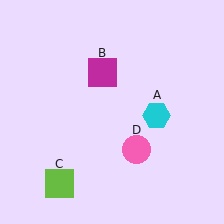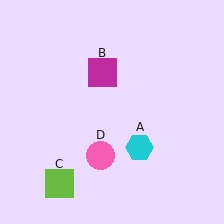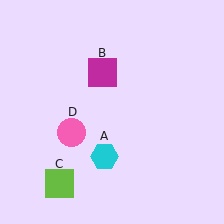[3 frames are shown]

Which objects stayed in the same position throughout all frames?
Magenta square (object B) and lime square (object C) remained stationary.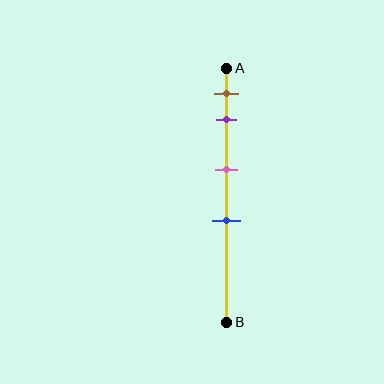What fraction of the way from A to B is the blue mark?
The blue mark is approximately 60% (0.6) of the way from A to B.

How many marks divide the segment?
There are 4 marks dividing the segment.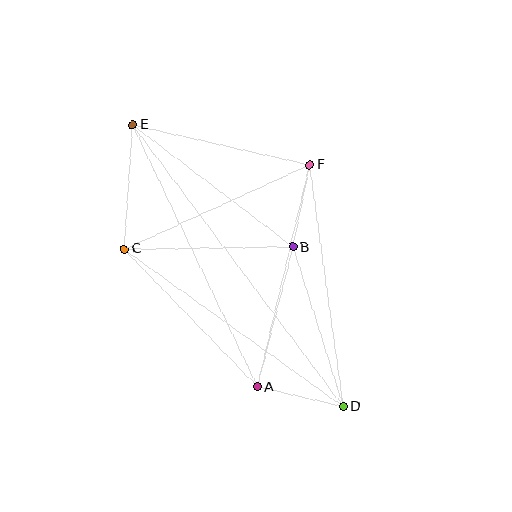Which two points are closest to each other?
Points B and F are closest to each other.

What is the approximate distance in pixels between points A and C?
The distance between A and C is approximately 191 pixels.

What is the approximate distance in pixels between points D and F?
The distance between D and F is approximately 244 pixels.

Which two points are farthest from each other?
Points D and E are farthest from each other.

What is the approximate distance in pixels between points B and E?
The distance between B and E is approximately 202 pixels.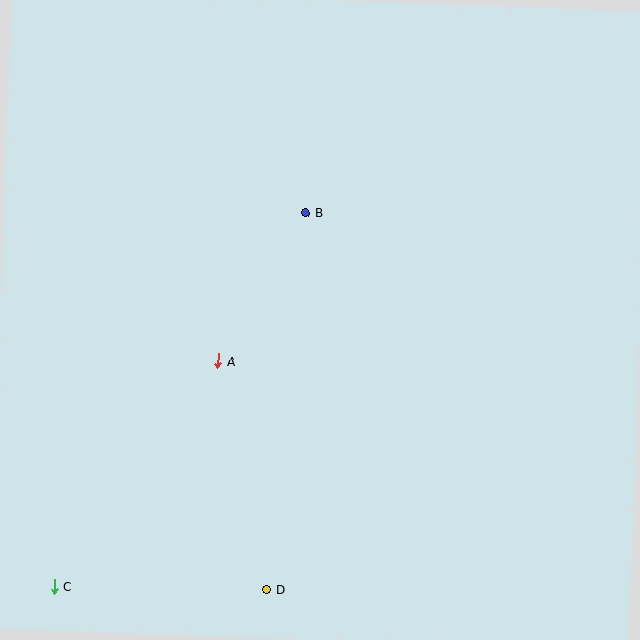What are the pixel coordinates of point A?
Point A is at (218, 361).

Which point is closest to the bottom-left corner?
Point C is closest to the bottom-left corner.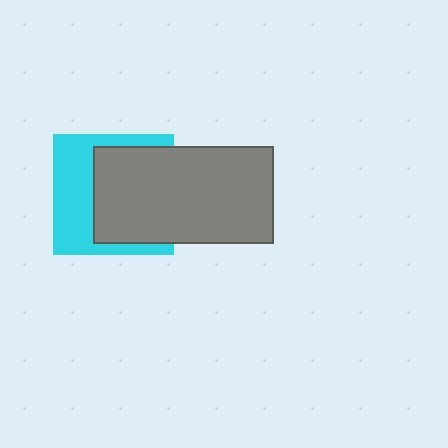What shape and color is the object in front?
The object in front is a gray rectangle.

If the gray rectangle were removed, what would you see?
You would see the complete cyan square.